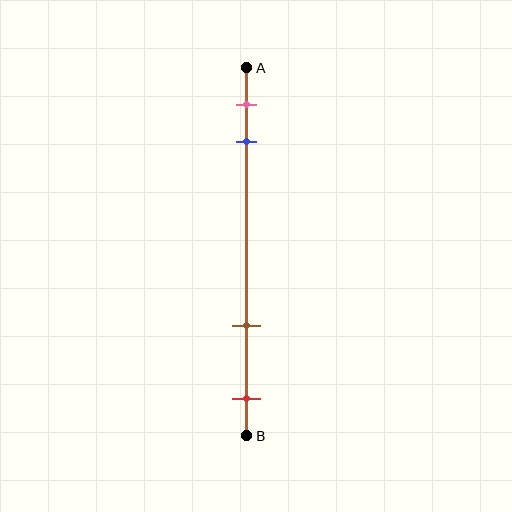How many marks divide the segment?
There are 4 marks dividing the segment.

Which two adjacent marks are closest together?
The pink and blue marks are the closest adjacent pair.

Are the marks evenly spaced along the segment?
No, the marks are not evenly spaced.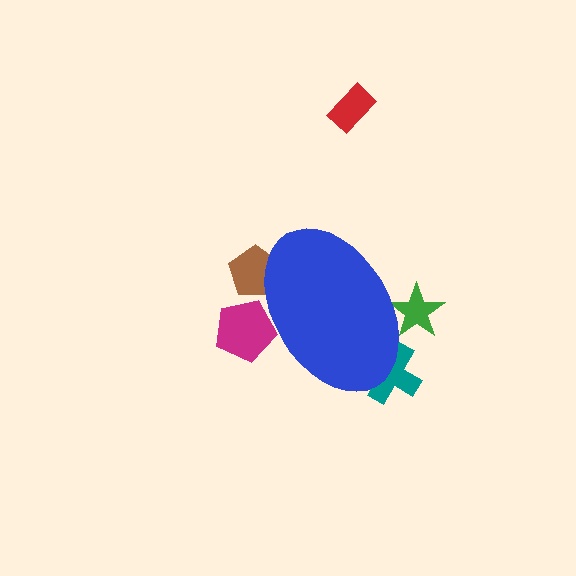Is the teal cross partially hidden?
Yes, the teal cross is partially hidden behind the blue ellipse.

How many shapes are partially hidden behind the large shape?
4 shapes are partially hidden.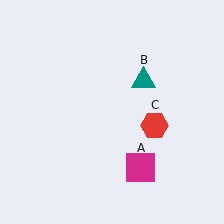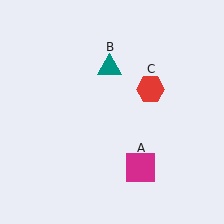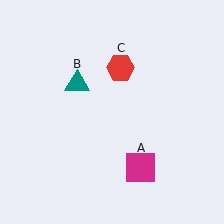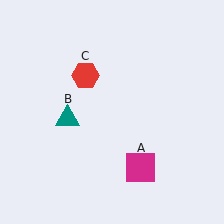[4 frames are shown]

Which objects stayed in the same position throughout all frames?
Magenta square (object A) remained stationary.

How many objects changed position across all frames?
2 objects changed position: teal triangle (object B), red hexagon (object C).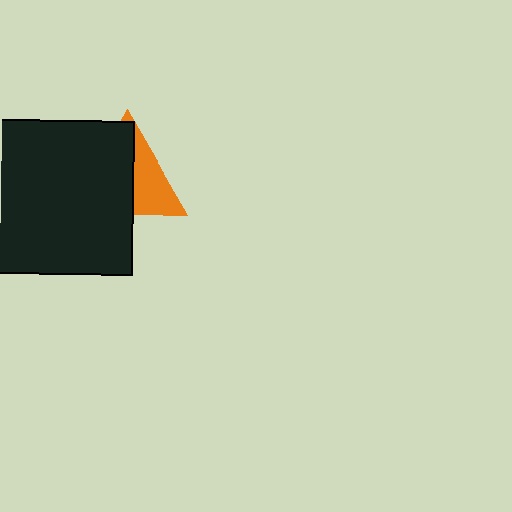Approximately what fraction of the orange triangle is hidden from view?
Roughly 61% of the orange triangle is hidden behind the black rectangle.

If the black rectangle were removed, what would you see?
You would see the complete orange triangle.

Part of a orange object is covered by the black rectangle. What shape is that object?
It is a triangle.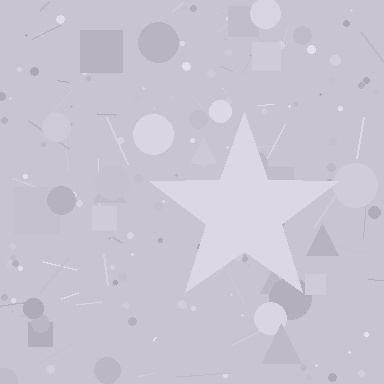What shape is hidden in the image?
A star is hidden in the image.